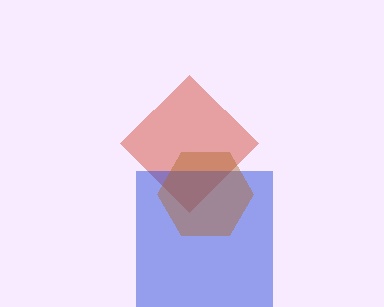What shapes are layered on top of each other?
The layered shapes are: a red diamond, a blue square, a brown hexagon.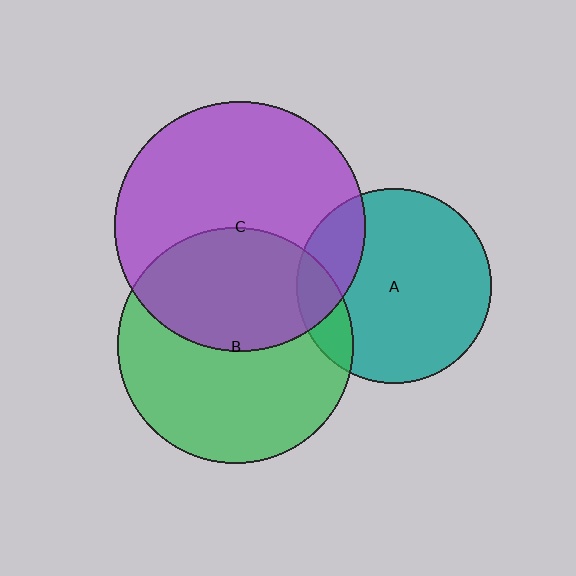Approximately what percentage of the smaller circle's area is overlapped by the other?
Approximately 20%.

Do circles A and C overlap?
Yes.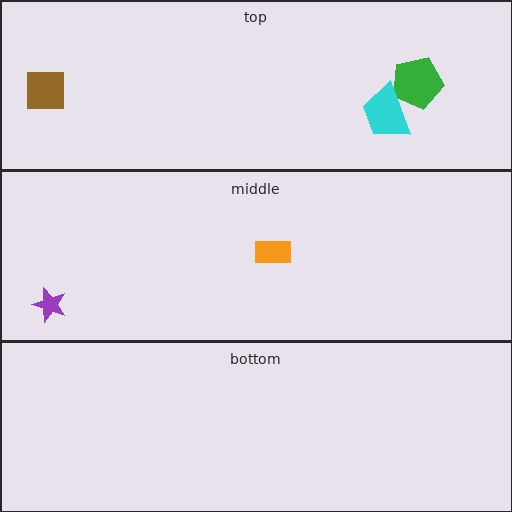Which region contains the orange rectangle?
The middle region.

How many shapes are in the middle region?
2.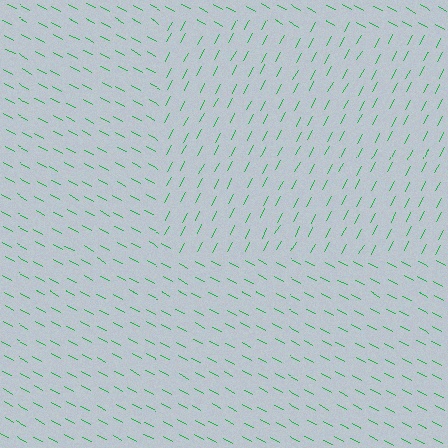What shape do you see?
I see a rectangle.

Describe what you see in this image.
The image is filled with small green line segments. A rectangle region in the image has lines oriented differently from the surrounding lines, creating a visible texture boundary.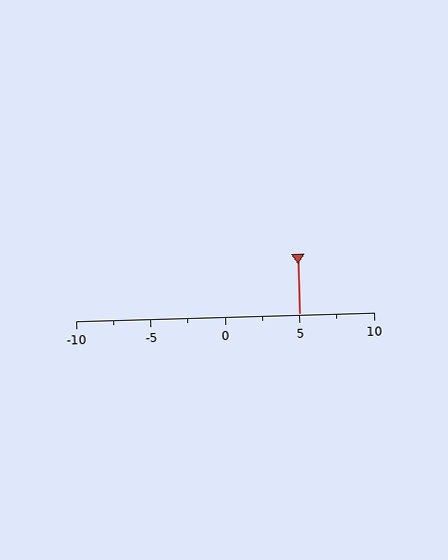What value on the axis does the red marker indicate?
The marker indicates approximately 5.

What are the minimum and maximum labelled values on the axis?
The axis runs from -10 to 10.